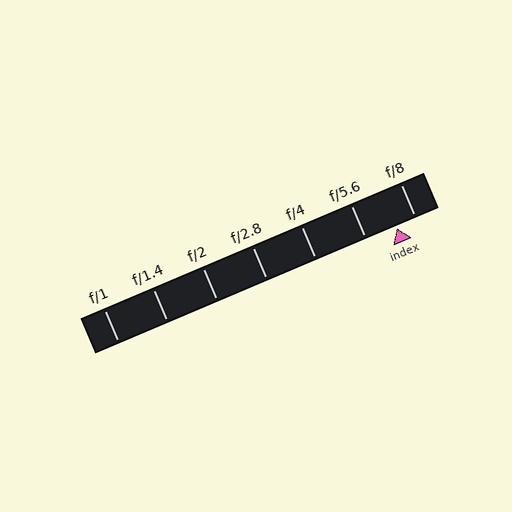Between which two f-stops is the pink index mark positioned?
The index mark is between f/5.6 and f/8.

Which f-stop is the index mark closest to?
The index mark is closest to f/8.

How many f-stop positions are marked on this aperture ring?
There are 7 f-stop positions marked.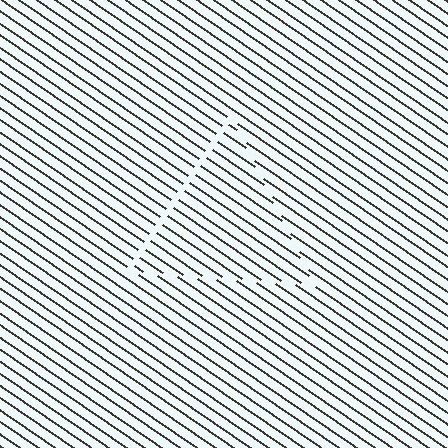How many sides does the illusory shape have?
3 sides — the line-ends trace a triangle.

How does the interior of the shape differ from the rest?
The interior of the shape contains the same grating, shifted by half a period — the contour is defined by the phase discontinuity where line-ends from the inner and outer gratings abut.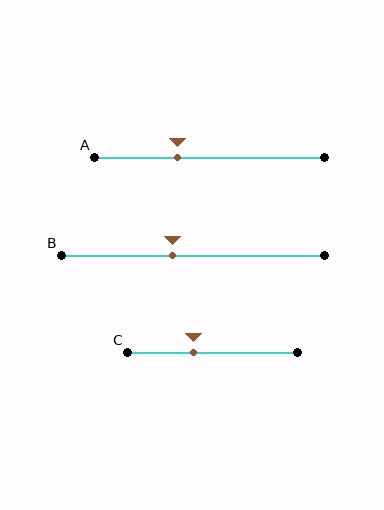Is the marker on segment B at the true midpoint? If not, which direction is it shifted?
No, the marker on segment B is shifted to the left by about 8% of the segment length.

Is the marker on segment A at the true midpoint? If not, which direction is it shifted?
No, the marker on segment A is shifted to the left by about 14% of the segment length.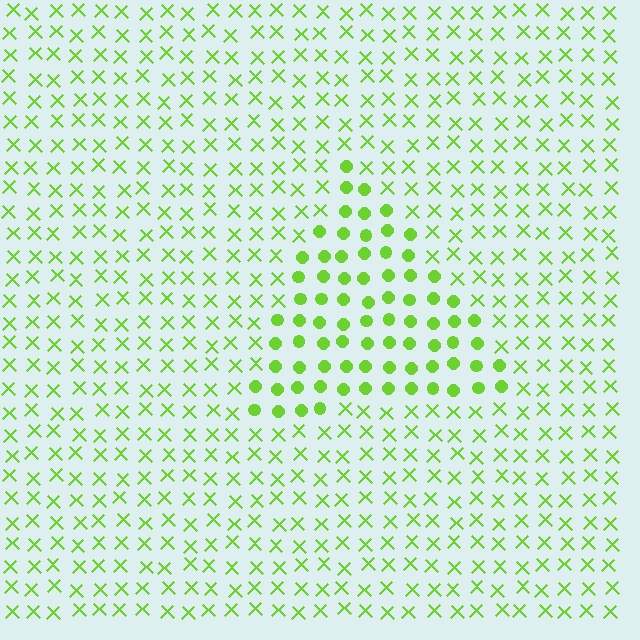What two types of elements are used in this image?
The image uses circles inside the triangle region and X marks outside it.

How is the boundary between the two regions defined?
The boundary is defined by a change in element shape: circles inside vs. X marks outside. All elements share the same color and spacing.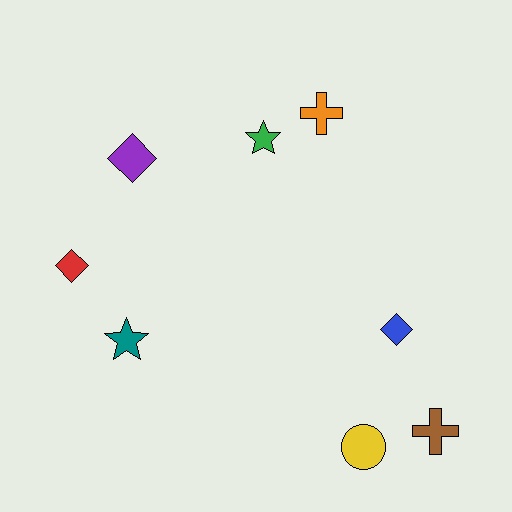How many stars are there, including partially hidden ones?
There are 2 stars.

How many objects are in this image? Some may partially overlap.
There are 8 objects.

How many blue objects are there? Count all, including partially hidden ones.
There is 1 blue object.